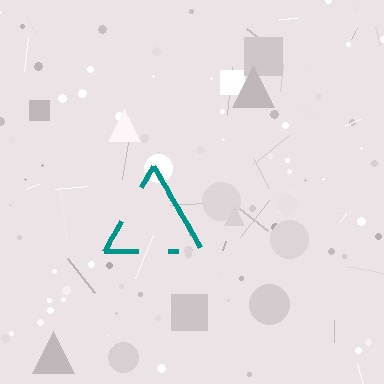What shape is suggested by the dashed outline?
The dashed outline suggests a triangle.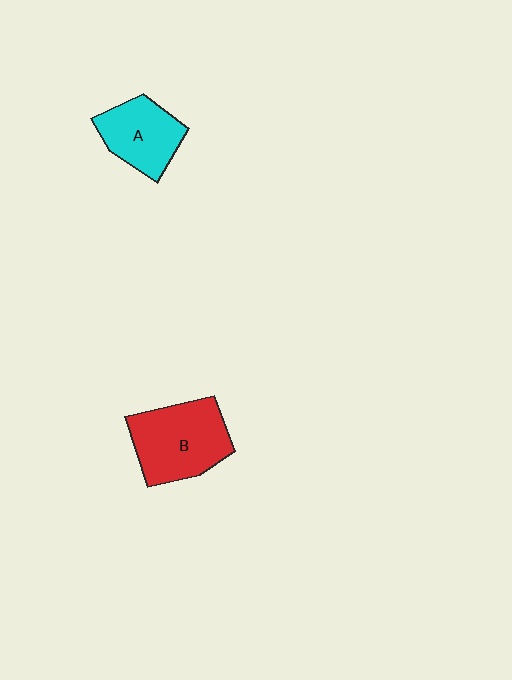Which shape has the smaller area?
Shape A (cyan).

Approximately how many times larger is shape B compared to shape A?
Approximately 1.4 times.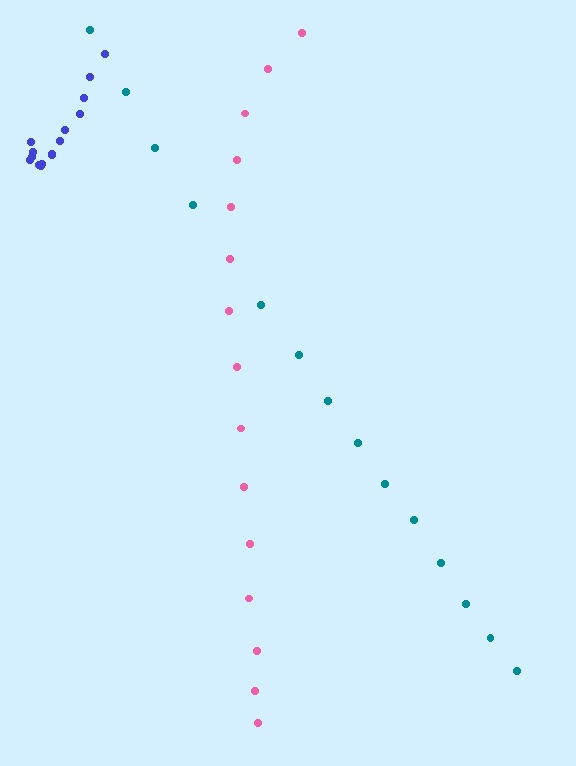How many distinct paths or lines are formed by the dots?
There are 3 distinct paths.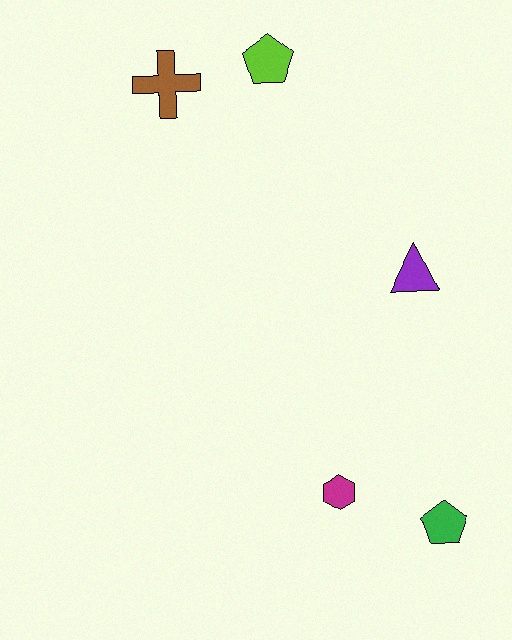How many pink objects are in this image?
There are no pink objects.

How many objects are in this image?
There are 5 objects.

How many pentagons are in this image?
There are 2 pentagons.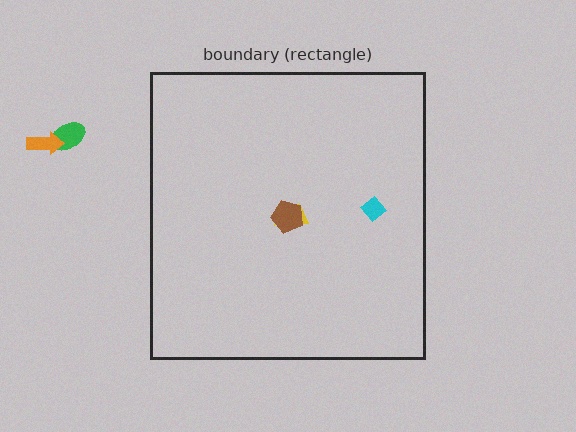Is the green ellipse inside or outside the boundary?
Outside.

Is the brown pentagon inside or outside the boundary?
Inside.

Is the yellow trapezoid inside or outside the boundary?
Inside.